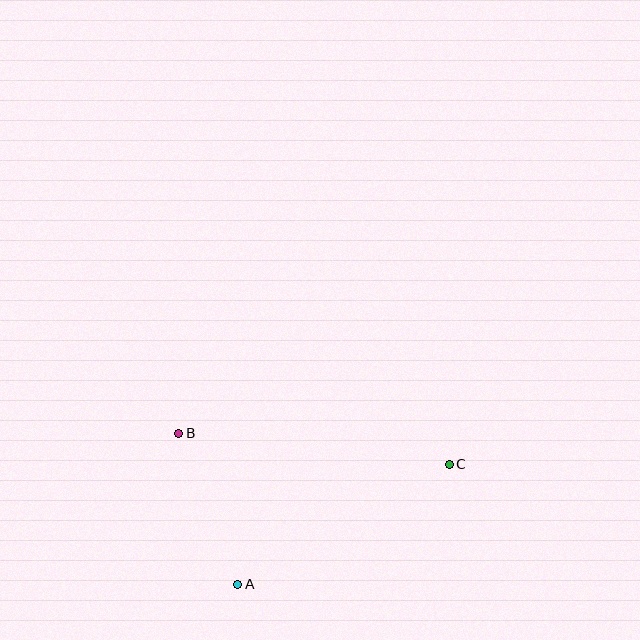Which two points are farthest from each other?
Points B and C are farthest from each other.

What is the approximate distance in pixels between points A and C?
The distance between A and C is approximately 243 pixels.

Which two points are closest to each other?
Points A and B are closest to each other.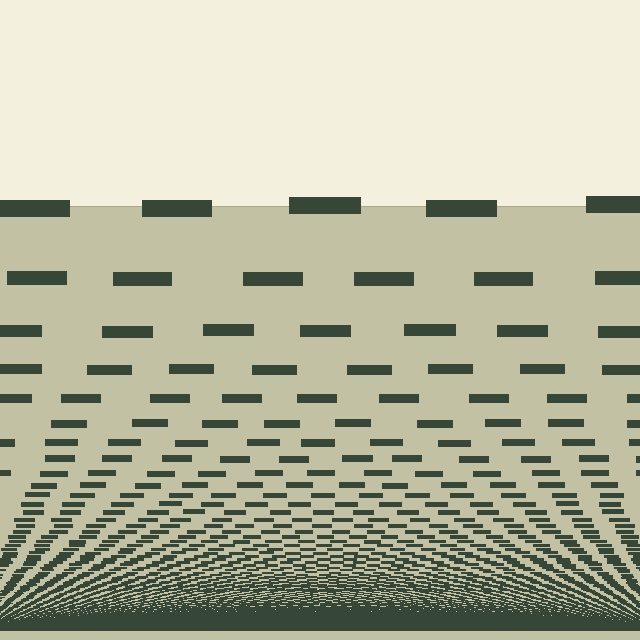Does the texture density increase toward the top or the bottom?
Density increases toward the bottom.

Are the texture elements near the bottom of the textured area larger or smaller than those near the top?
Smaller. The gradient is inverted — elements near the bottom are smaller and denser.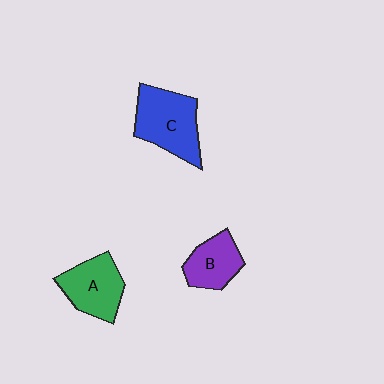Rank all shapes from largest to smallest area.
From largest to smallest: C (blue), A (green), B (purple).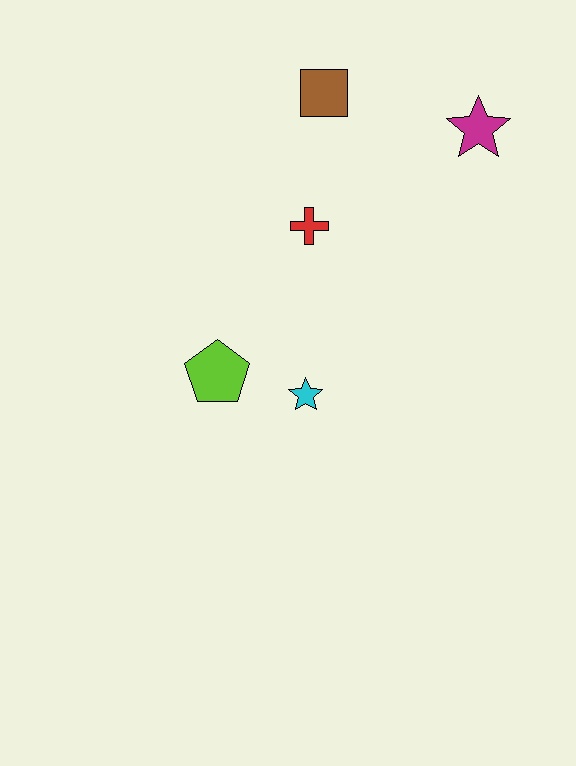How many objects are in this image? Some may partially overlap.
There are 5 objects.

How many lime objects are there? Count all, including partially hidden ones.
There is 1 lime object.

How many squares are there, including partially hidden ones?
There is 1 square.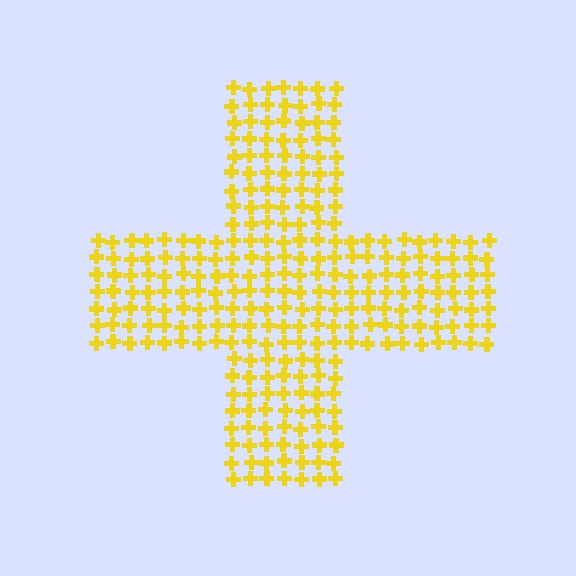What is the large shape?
The large shape is a cross.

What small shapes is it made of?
It is made of small crosses.